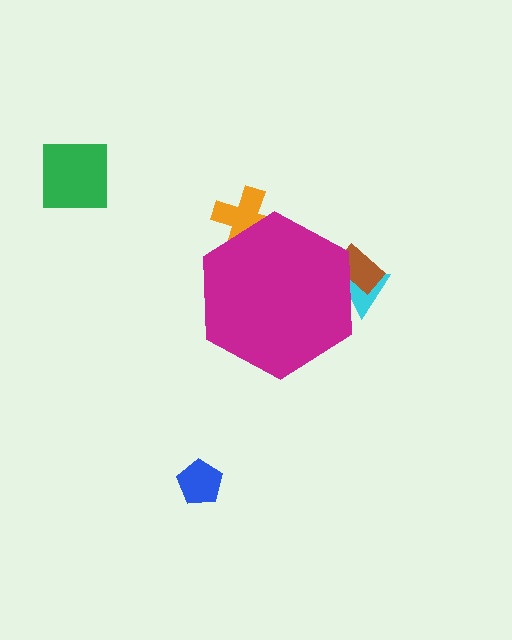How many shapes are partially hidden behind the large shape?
3 shapes are partially hidden.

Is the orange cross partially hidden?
Yes, the orange cross is partially hidden behind the magenta hexagon.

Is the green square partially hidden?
No, the green square is fully visible.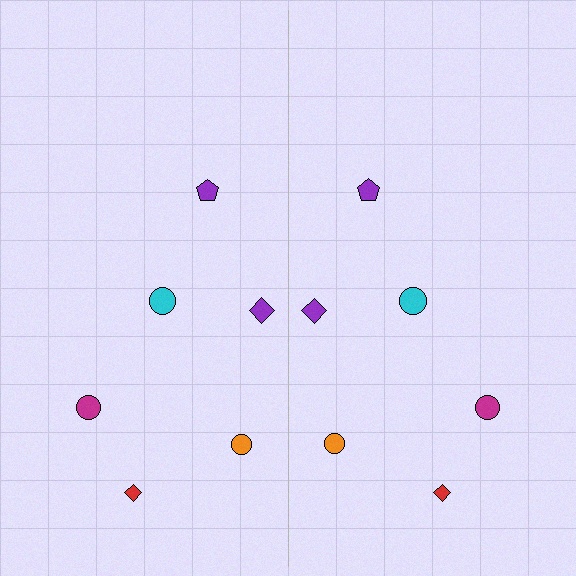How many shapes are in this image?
There are 12 shapes in this image.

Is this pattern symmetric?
Yes, this pattern has bilateral (reflection) symmetry.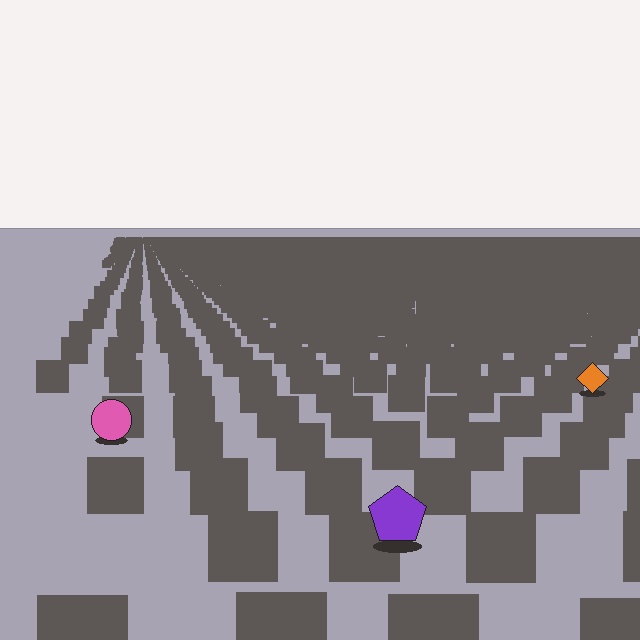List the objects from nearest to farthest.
From nearest to farthest: the purple pentagon, the pink circle, the orange diamond.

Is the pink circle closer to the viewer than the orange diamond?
Yes. The pink circle is closer — you can tell from the texture gradient: the ground texture is coarser near it.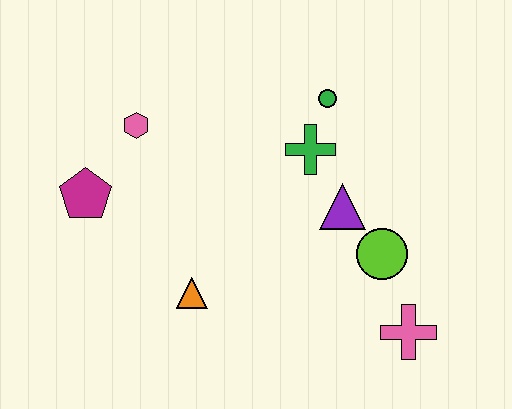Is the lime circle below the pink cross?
No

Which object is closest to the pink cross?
The lime circle is closest to the pink cross.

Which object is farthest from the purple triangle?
The magenta pentagon is farthest from the purple triangle.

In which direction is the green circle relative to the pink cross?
The green circle is above the pink cross.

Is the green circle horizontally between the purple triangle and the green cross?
Yes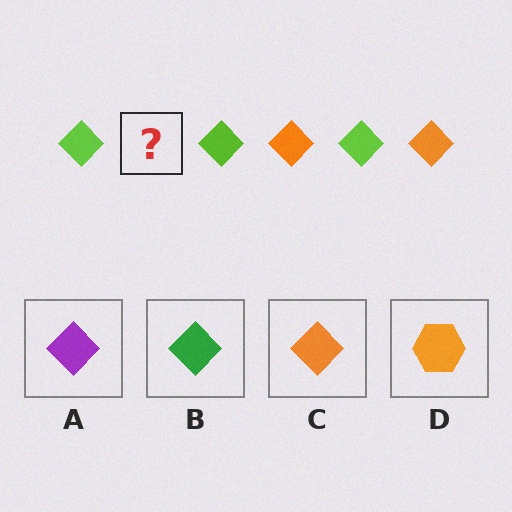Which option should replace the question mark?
Option C.